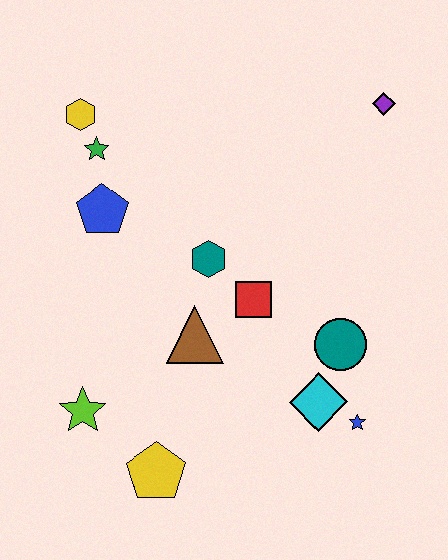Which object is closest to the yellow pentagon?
The lime star is closest to the yellow pentagon.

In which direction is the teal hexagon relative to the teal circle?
The teal hexagon is to the left of the teal circle.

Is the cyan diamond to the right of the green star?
Yes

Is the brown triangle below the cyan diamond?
No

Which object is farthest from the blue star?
The yellow hexagon is farthest from the blue star.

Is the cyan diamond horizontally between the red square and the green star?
No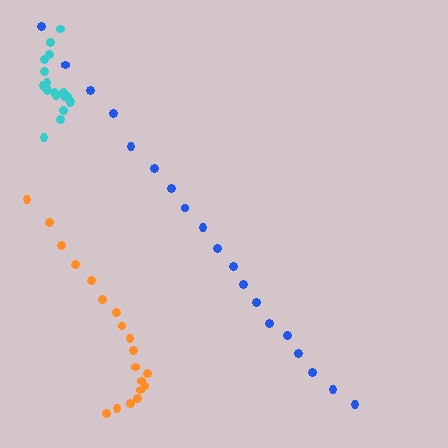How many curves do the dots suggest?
There are 3 distinct paths.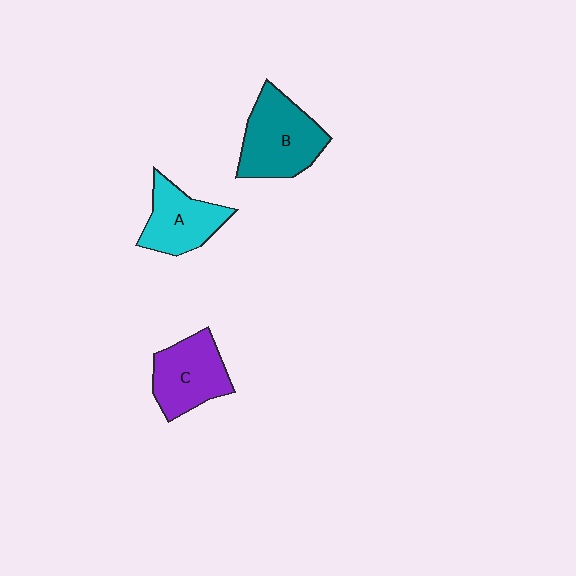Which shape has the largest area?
Shape B (teal).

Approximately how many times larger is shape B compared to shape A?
Approximately 1.3 times.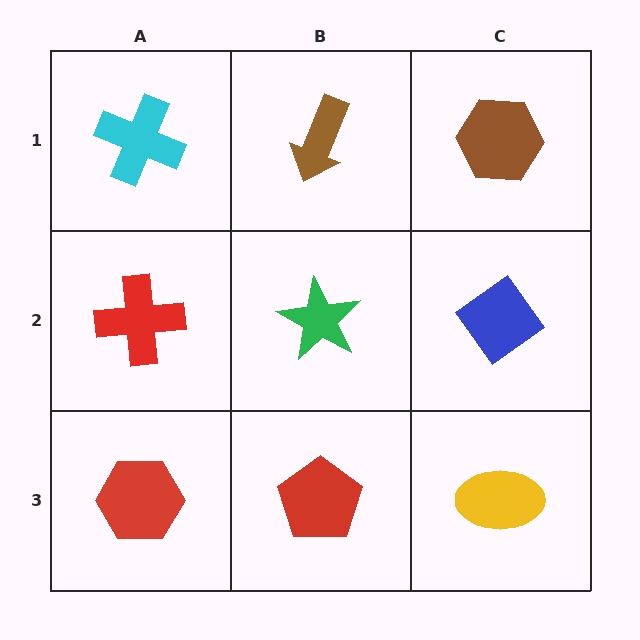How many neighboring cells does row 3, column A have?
2.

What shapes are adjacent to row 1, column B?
A green star (row 2, column B), a cyan cross (row 1, column A), a brown hexagon (row 1, column C).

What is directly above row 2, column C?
A brown hexagon.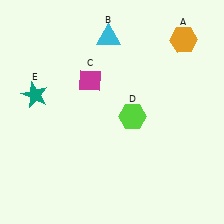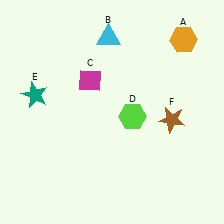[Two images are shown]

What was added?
A brown star (F) was added in Image 2.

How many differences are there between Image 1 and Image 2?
There is 1 difference between the two images.